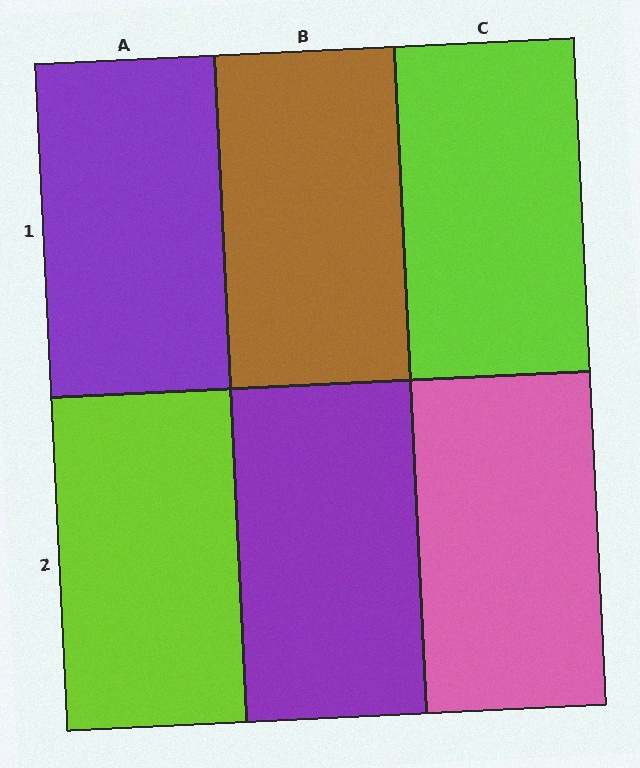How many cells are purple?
2 cells are purple.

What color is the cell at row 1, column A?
Purple.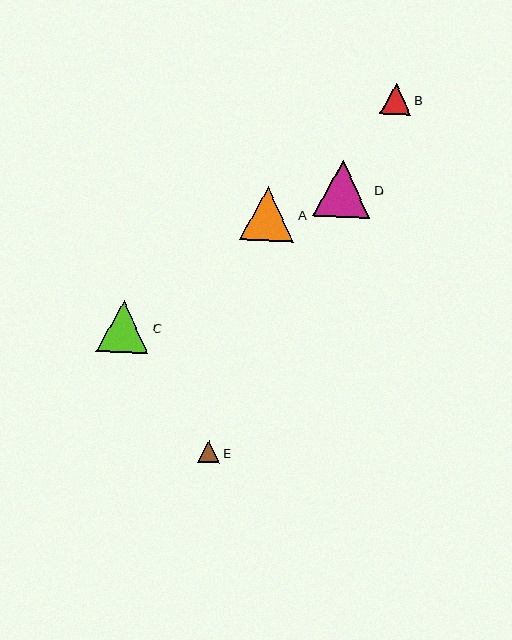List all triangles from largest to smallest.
From largest to smallest: D, A, C, B, E.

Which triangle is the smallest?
Triangle E is the smallest with a size of approximately 22 pixels.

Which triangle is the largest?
Triangle D is the largest with a size of approximately 57 pixels.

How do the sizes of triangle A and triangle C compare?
Triangle A and triangle C are approximately the same size.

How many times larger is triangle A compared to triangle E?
Triangle A is approximately 2.5 times the size of triangle E.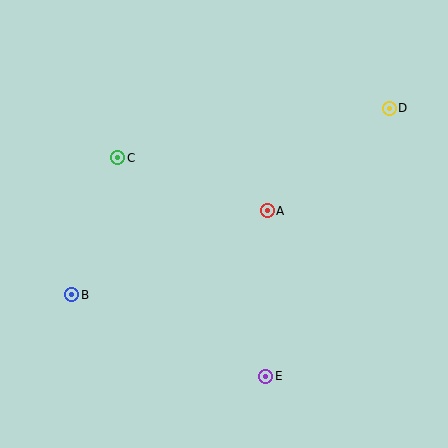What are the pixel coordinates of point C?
Point C is at (118, 158).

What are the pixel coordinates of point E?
Point E is at (266, 376).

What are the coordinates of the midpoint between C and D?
The midpoint between C and D is at (254, 133).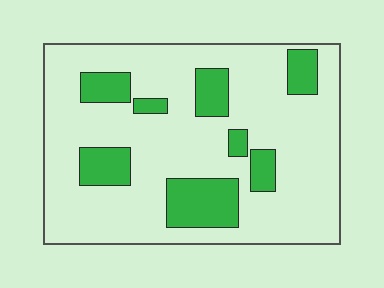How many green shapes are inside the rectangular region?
8.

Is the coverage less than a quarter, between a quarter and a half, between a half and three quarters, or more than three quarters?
Less than a quarter.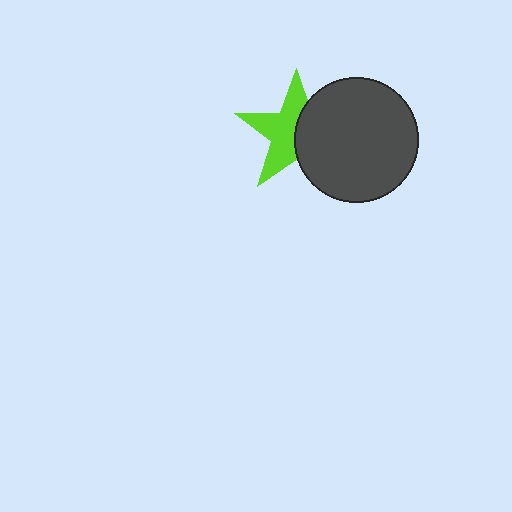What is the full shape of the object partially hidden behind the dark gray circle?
The partially hidden object is a lime star.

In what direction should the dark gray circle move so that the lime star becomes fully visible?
The dark gray circle should move right. That is the shortest direction to clear the overlap and leave the lime star fully visible.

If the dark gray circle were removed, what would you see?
You would see the complete lime star.